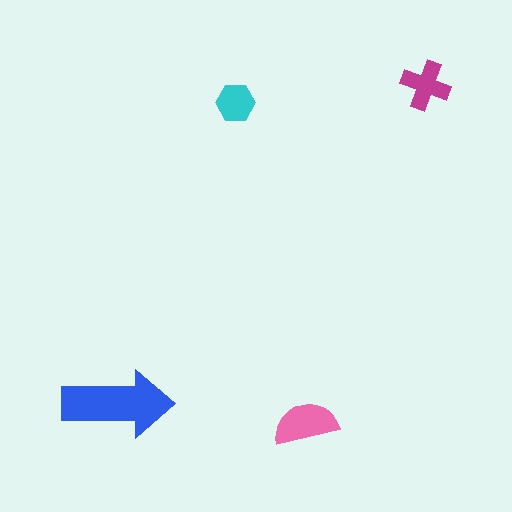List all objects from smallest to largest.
The cyan hexagon, the magenta cross, the pink semicircle, the blue arrow.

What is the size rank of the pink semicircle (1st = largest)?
2nd.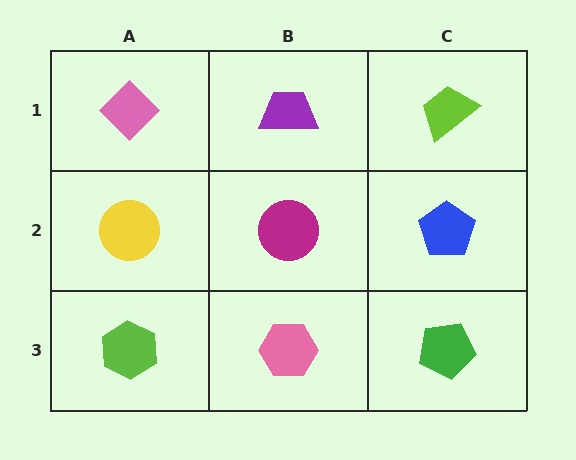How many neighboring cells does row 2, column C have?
3.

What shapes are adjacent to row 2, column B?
A purple trapezoid (row 1, column B), a pink hexagon (row 3, column B), a yellow circle (row 2, column A), a blue pentagon (row 2, column C).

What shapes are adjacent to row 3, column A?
A yellow circle (row 2, column A), a pink hexagon (row 3, column B).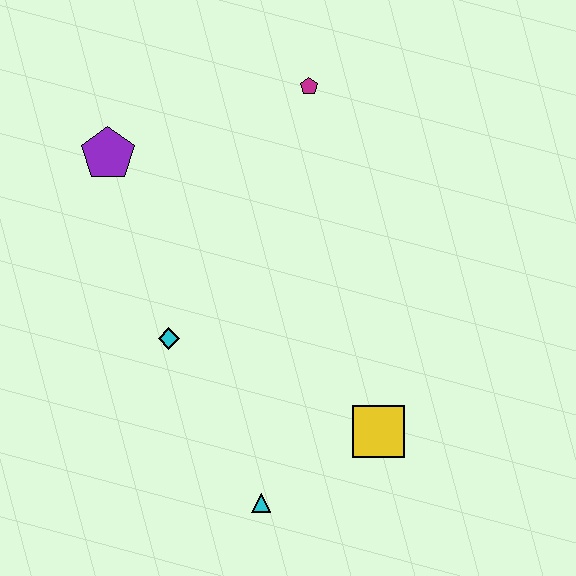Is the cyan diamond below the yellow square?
No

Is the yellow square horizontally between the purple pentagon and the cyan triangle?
No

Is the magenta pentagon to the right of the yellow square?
No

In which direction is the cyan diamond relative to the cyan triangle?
The cyan diamond is above the cyan triangle.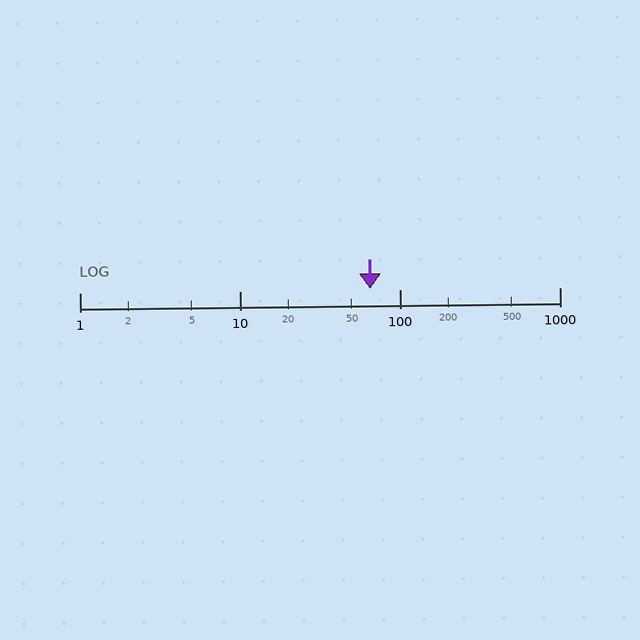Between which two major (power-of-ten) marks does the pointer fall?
The pointer is between 10 and 100.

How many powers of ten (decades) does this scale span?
The scale spans 3 decades, from 1 to 1000.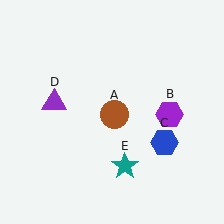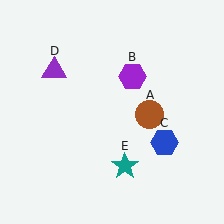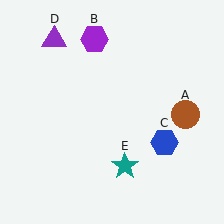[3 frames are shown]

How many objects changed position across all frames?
3 objects changed position: brown circle (object A), purple hexagon (object B), purple triangle (object D).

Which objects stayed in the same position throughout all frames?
Blue hexagon (object C) and teal star (object E) remained stationary.